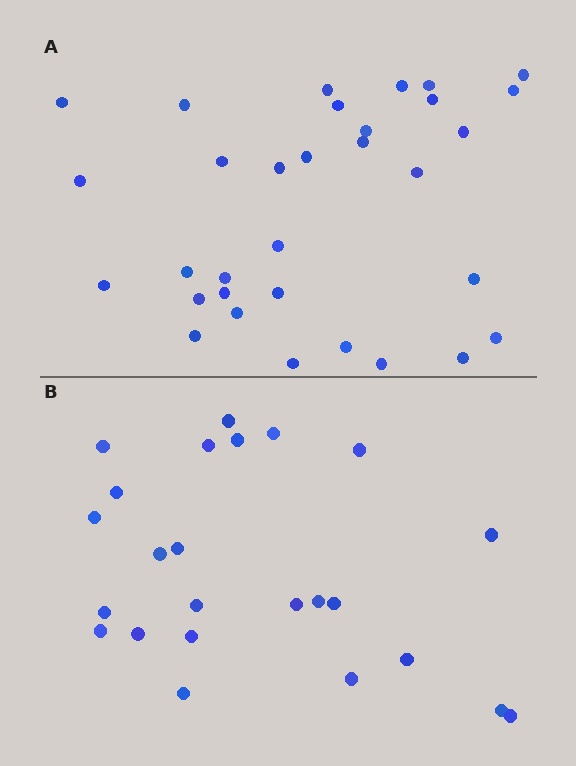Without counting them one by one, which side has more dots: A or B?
Region A (the top region) has more dots.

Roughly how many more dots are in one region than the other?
Region A has roughly 8 or so more dots than region B.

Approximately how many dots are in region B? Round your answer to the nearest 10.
About 20 dots. (The exact count is 24, which rounds to 20.)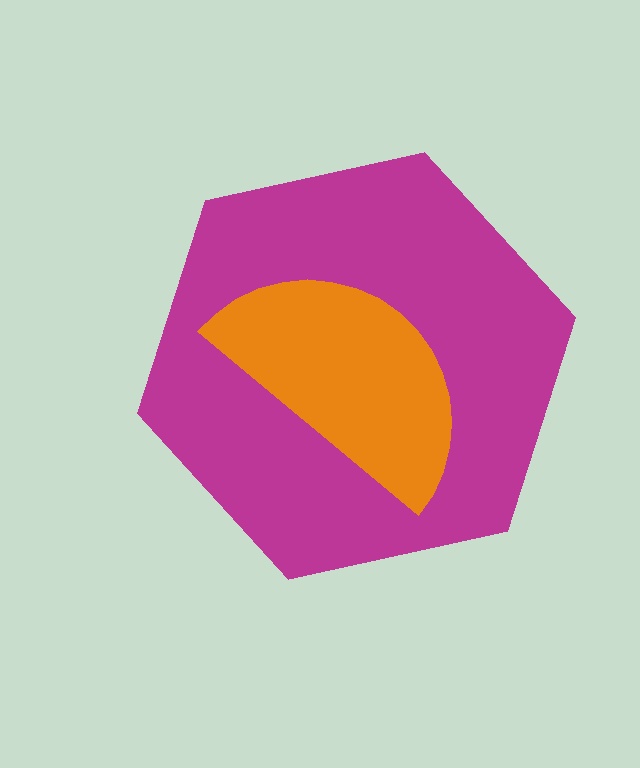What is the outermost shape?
The magenta hexagon.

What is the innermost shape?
The orange semicircle.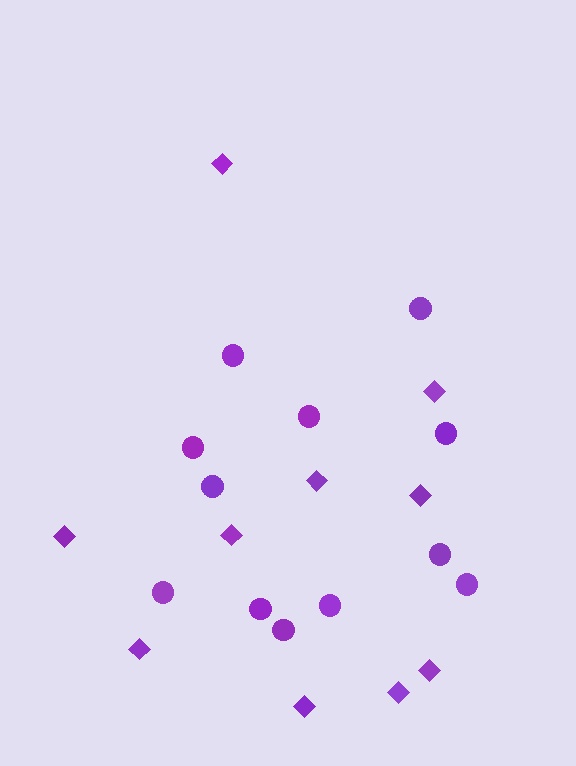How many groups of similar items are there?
There are 2 groups: one group of circles (12) and one group of diamonds (10).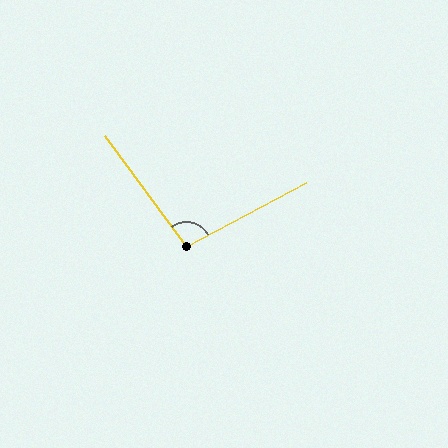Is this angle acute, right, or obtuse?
It is obtuse.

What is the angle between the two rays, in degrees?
Approximately 98 degrees.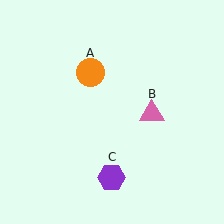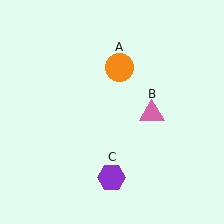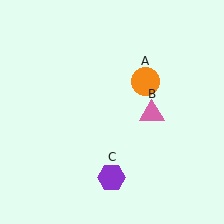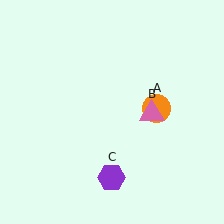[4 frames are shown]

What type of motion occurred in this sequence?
The orange circle (object A) rotated clockwise around the center of the scene.